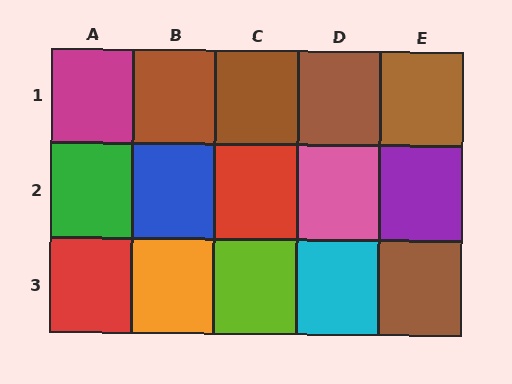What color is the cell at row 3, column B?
Orange.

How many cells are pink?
1 cell is pink.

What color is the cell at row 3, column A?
Red.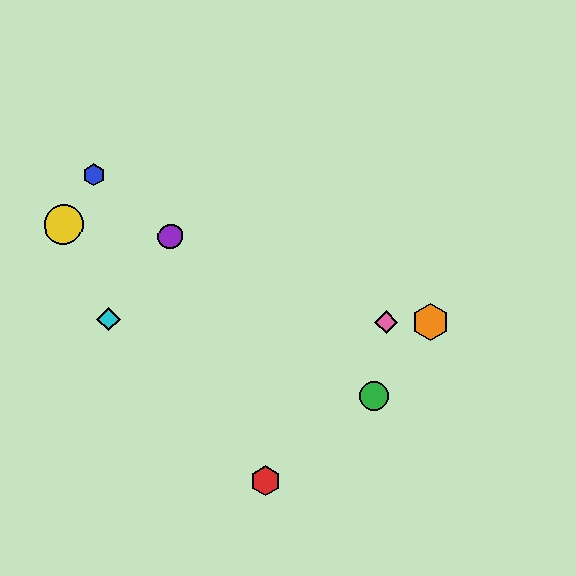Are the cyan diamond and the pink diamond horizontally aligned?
Yes, both are at y≈319.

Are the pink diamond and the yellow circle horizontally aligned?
No, the pink diamond is at y≈322 and the yellow circle is at y≈224.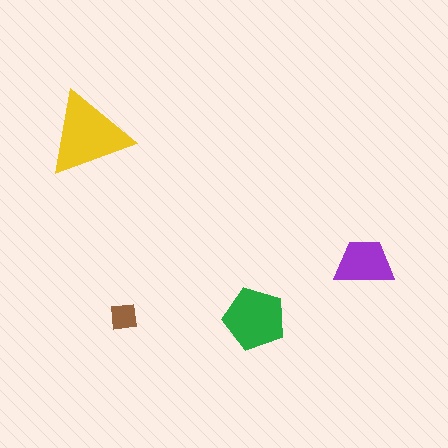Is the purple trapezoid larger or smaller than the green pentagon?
Smaller.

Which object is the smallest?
The brown square.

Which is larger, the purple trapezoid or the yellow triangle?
The yellow triangle.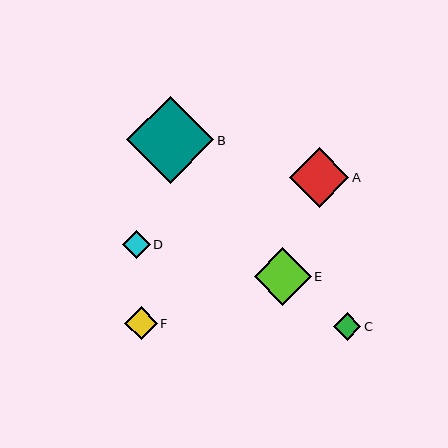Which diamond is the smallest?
Diamond C is the smallest with a size of approximately 27 pixels.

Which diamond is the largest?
Diamond B is the largest with a size of approximately 87 pixels.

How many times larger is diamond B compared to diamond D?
Diamond B is approximately 3.1 times the size of diamond D.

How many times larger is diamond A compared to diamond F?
Diamond A is approximately 1.8 times the size of diamond F.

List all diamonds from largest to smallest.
From largest to smallest: B, A, E, F, D, C.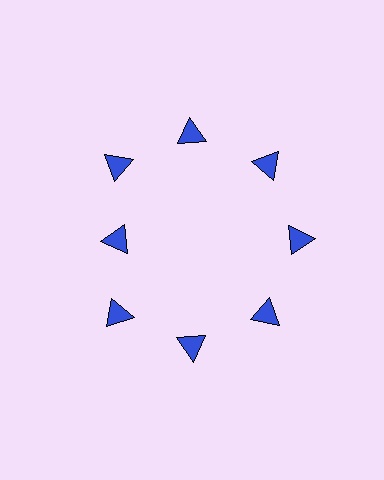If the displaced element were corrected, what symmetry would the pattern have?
It would have 8-fold rotational symmetry — the pattern would map onto itself every 45 degrees.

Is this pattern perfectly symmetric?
No. The 8 blue triangles are arranged in a ring, but one element near the 9 o'clock position is pulled inward toward the center, breaking the 8-fold rotational symmetry.